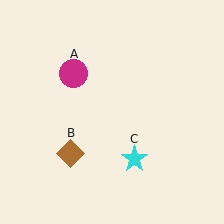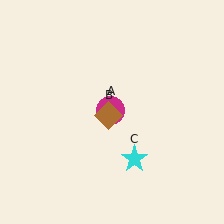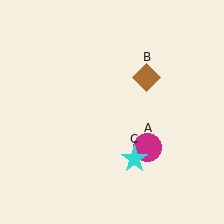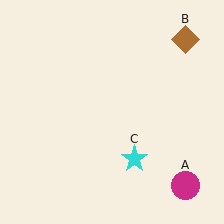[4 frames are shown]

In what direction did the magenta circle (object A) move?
The magenta circle (object A) moved down and to the right.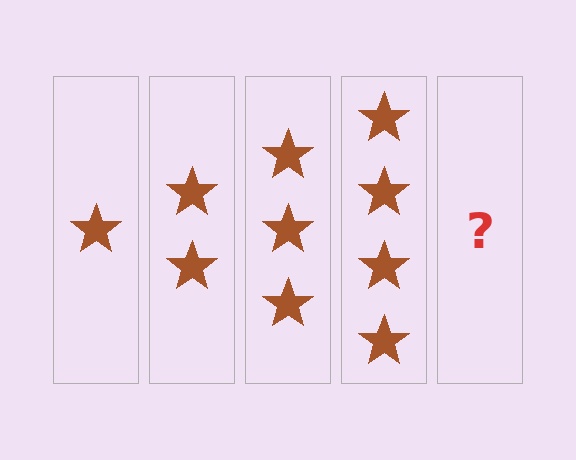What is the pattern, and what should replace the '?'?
The pattern is that each step adds one more star. The '?' should be 5 stars.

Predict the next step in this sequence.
The next step is 5 stars.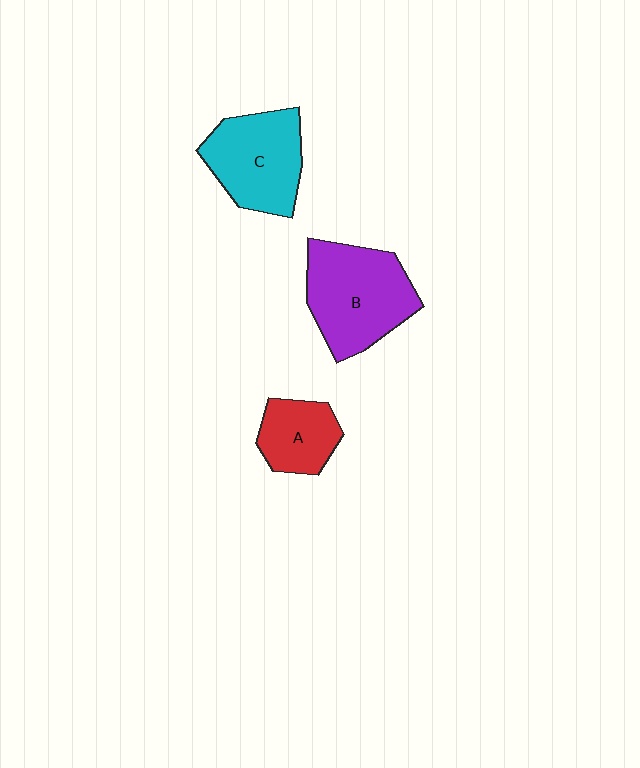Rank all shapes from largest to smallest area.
From largest to smallest: B (purple), C (cyan), A (red).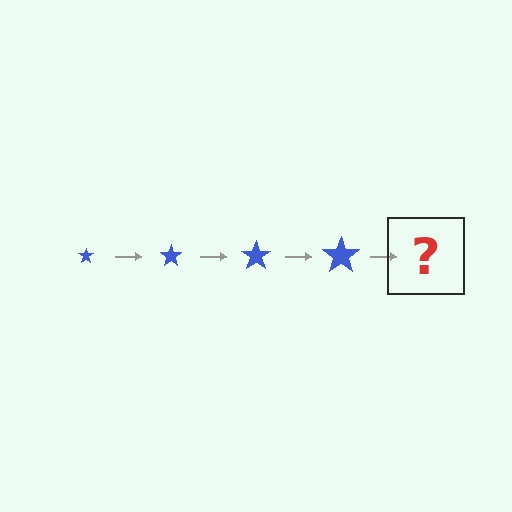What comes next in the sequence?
The next element should be a blue star, larger than the previous one.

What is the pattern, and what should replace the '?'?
The pattern is that the star gets progressively larger each step. The '?' should be a blue star, larger than the previous one.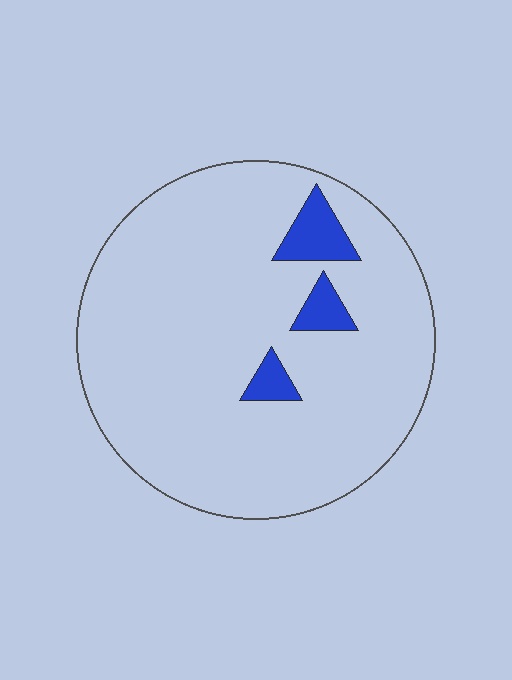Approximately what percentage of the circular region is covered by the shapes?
Approximately 5%.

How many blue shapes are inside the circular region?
3.